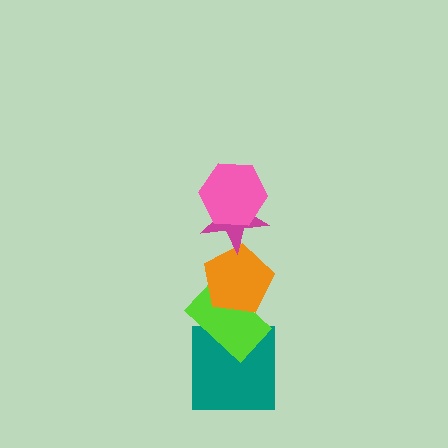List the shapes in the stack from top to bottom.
From top to bottom: the pink hexagon, the magenta star, the orange pentagon, the lime rectangle, the teal square.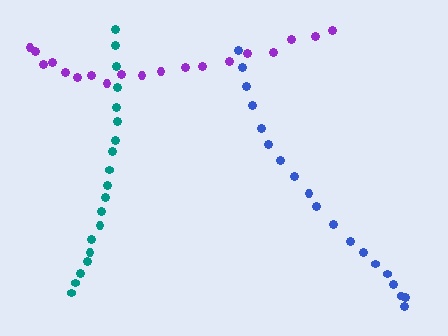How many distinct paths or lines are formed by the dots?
There are 3 distinct paths.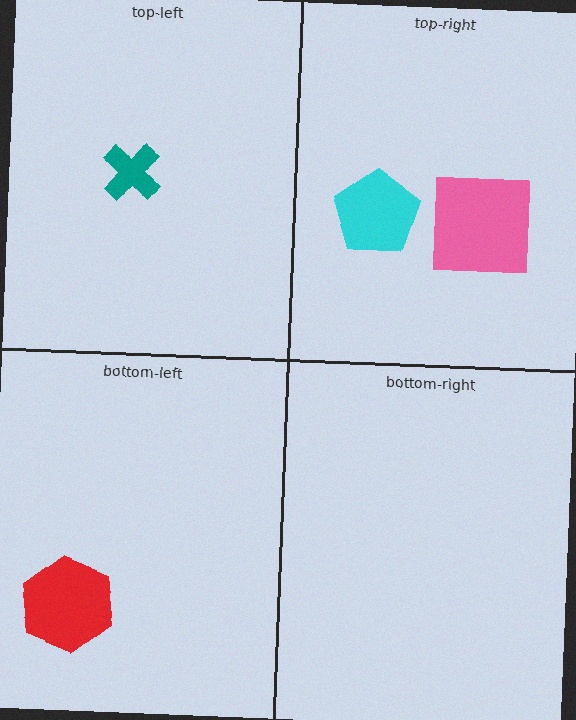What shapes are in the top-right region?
The cyan pentagon, the pink square.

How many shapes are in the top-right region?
2.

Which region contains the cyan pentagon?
The top-right region.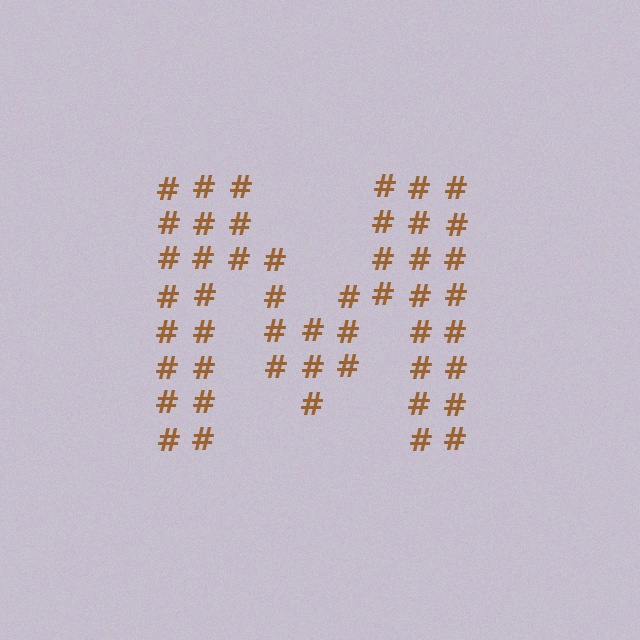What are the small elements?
The small elements are hash symbols.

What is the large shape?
The large shape is the letter M.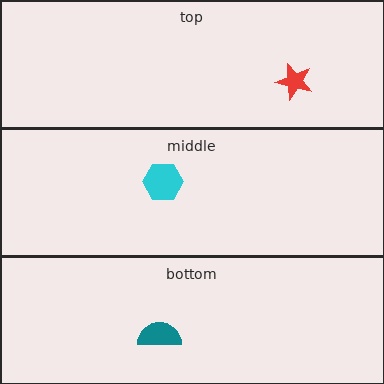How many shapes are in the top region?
1.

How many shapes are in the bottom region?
1.